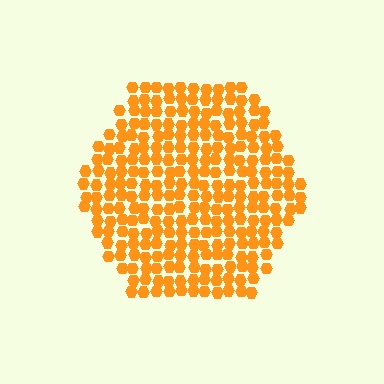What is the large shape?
The large shape is a hexagon.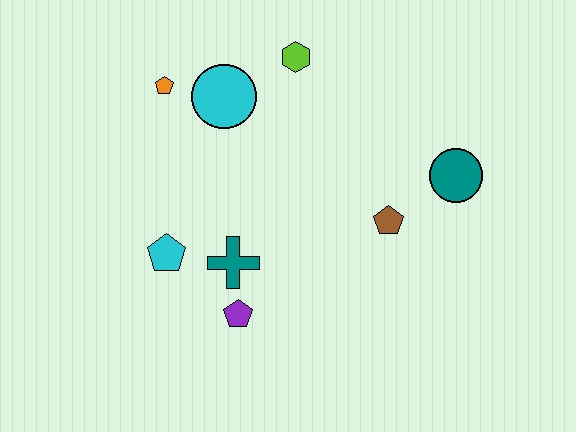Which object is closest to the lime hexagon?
The cyan circle is closest to the lime hexagon.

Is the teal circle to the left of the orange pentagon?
No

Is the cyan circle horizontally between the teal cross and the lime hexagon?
No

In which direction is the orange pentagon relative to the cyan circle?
The orange pentagon is to the left of the cyan circle.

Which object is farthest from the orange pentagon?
The teal circle is farthest from the orange pentagon.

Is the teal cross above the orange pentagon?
No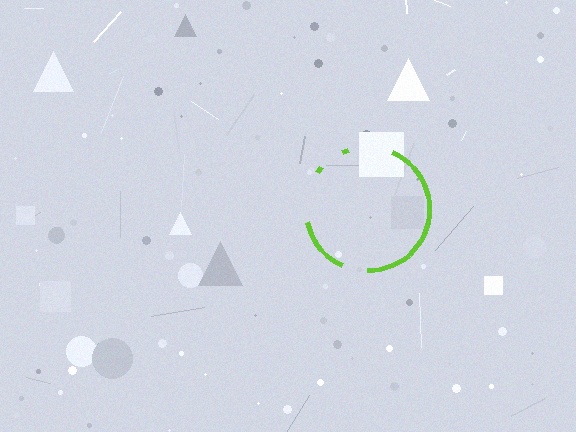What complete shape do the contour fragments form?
The contour fragments form a circle.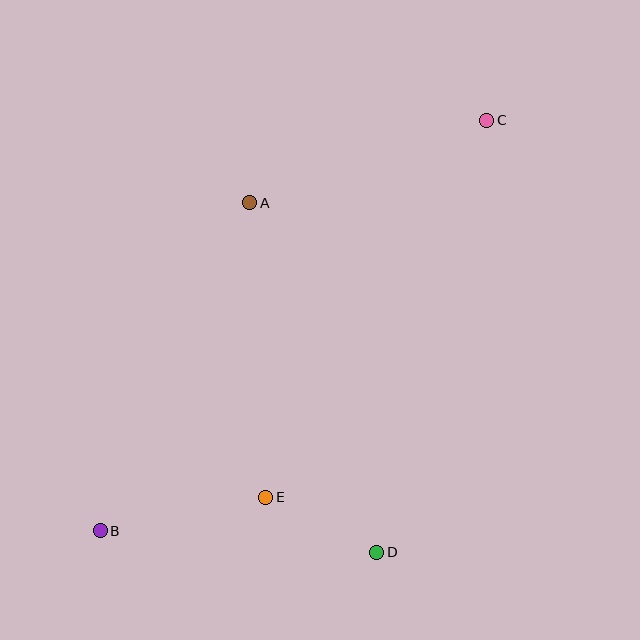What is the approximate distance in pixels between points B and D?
The distance between B and D is approximately 277 pixels.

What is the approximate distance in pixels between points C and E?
The distance between C and E is approximately 437 pixels.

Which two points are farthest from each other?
Points B and C are farthest from each other.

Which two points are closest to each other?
Points D and E are closest to each other.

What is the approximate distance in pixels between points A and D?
The distance between A and D is approximately 372 pixels.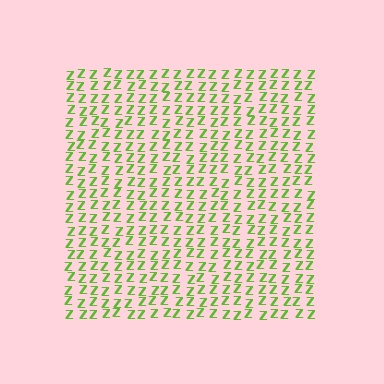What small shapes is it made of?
It is made of small letter Z's.